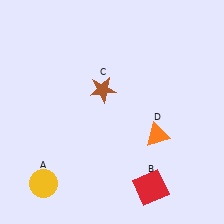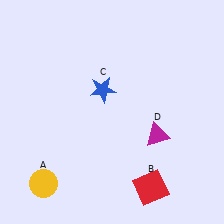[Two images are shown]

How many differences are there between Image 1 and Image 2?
There are 2 differences between the two images.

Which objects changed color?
C changed from brown to blue. D changed from orange to magenta.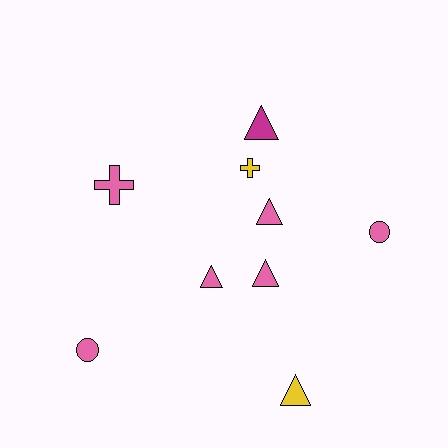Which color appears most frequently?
Pink, with 6 objects.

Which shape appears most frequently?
Triangle, with 5 objects.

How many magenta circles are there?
There are no magenta circles.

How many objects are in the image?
There are 9 objects.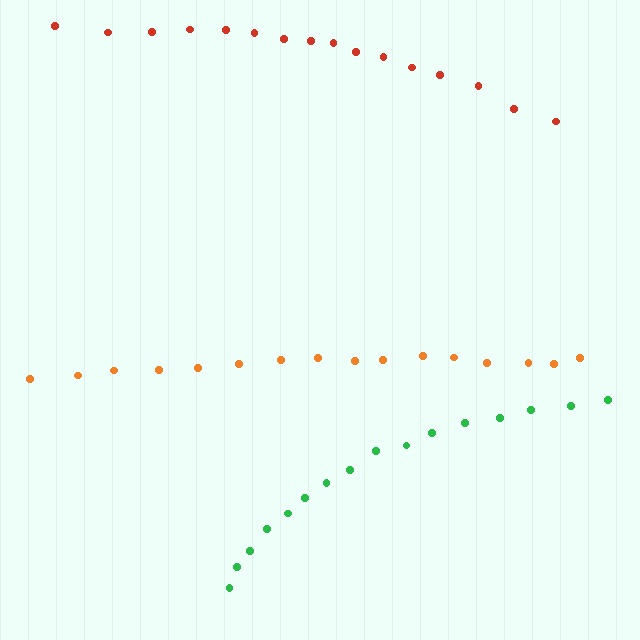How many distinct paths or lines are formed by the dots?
There are 3 distinct paths.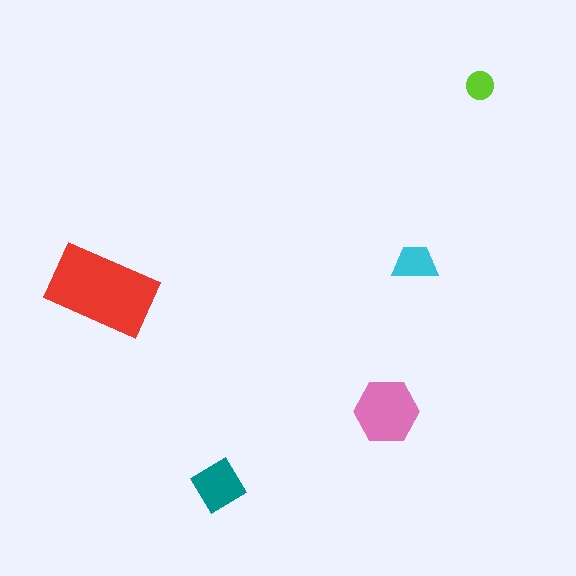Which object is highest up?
The lime circle is topmost.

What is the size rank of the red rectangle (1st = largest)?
1st.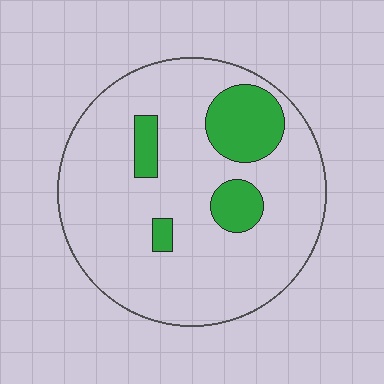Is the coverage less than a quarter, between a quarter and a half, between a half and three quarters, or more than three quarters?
Less than a quarter.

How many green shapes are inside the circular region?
4.